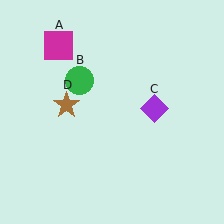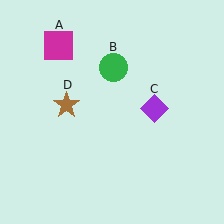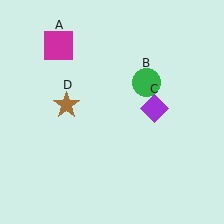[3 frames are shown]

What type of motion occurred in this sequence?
The green circle (object B) rotated clockwise around the center of the scene.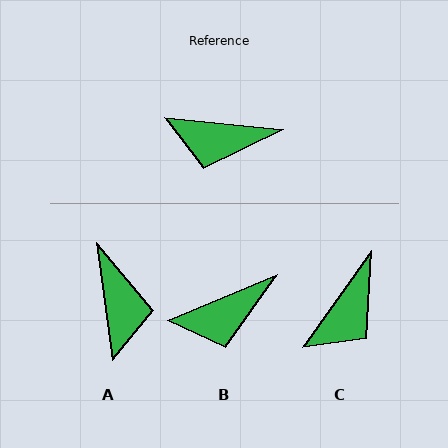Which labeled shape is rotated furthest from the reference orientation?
A, about 103 degrees away.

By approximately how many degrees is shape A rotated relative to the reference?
Approximately 103 degrees counter-clockwise.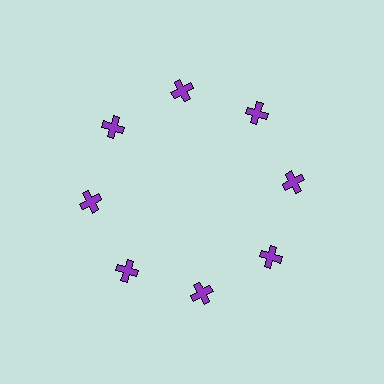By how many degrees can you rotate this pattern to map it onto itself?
The pattern maps onto itself every 45 degrees of rotation.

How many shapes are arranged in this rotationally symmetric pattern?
There are 8 shapes, arranged in 8 groups of 1.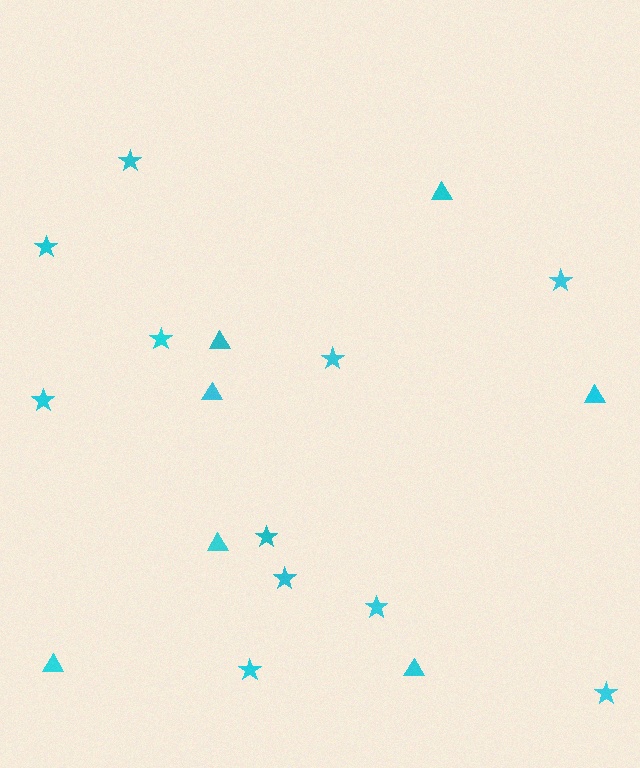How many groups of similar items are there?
There are 2 groups: one group of stars (11) and one group of triangles (7).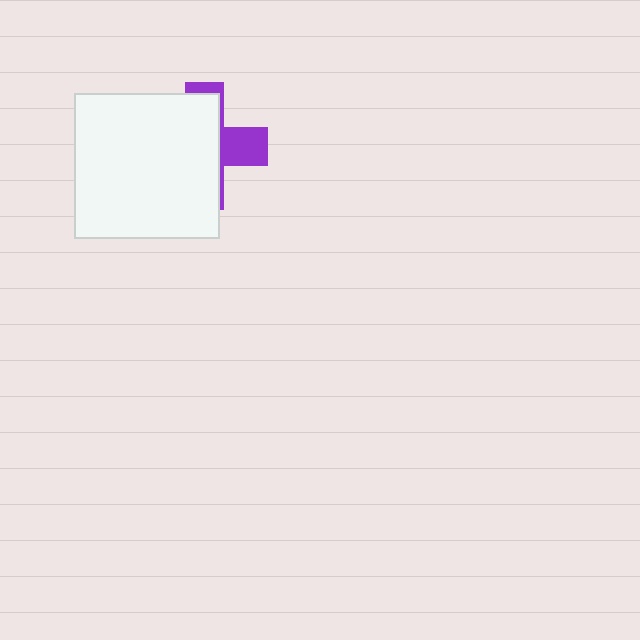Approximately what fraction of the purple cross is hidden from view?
Roughly 68% of the purple cross is hidden behind the white square.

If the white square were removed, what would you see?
You would see the complete purple cross.